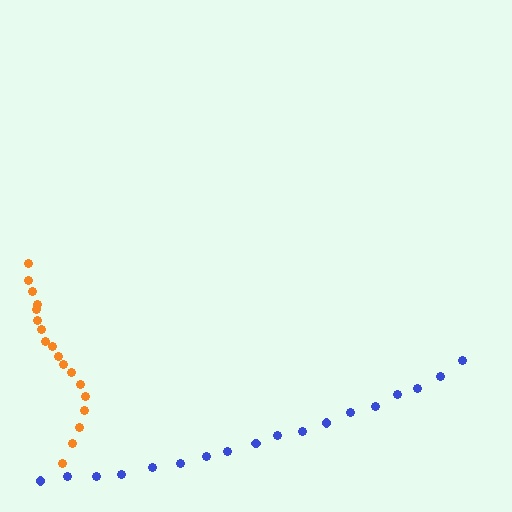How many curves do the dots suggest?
There are 2 distinct paths.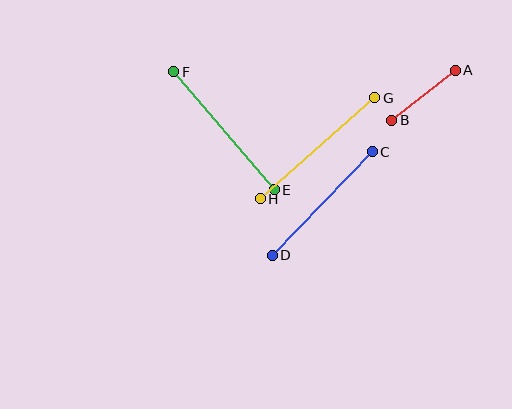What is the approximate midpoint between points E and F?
The midpoint is at approximately (224, 131) pixels.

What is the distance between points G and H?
The distance is approximately 153 pixels.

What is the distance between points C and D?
The distance is approximately 144 pixels.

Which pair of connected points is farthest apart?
Points E and F are farthest apart.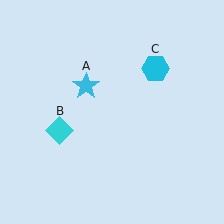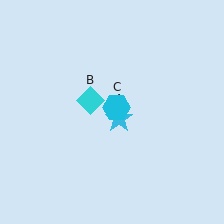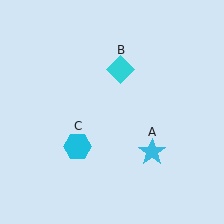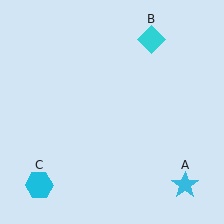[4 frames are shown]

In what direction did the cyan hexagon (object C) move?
The cyan hexagon (object C) moved down and to the left.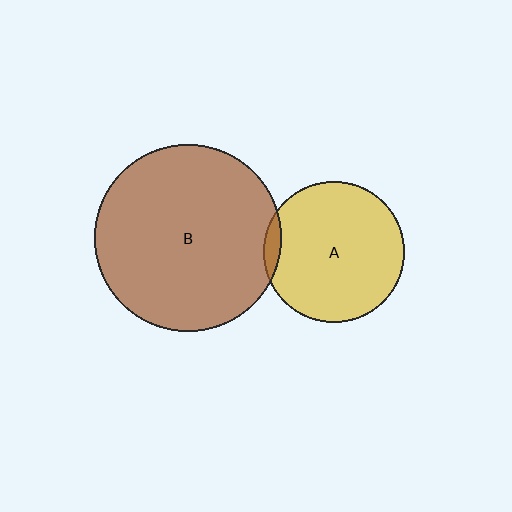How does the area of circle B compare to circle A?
Approximately 1.8 times.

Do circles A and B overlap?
Yes.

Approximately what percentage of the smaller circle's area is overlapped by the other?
Approximately 5%.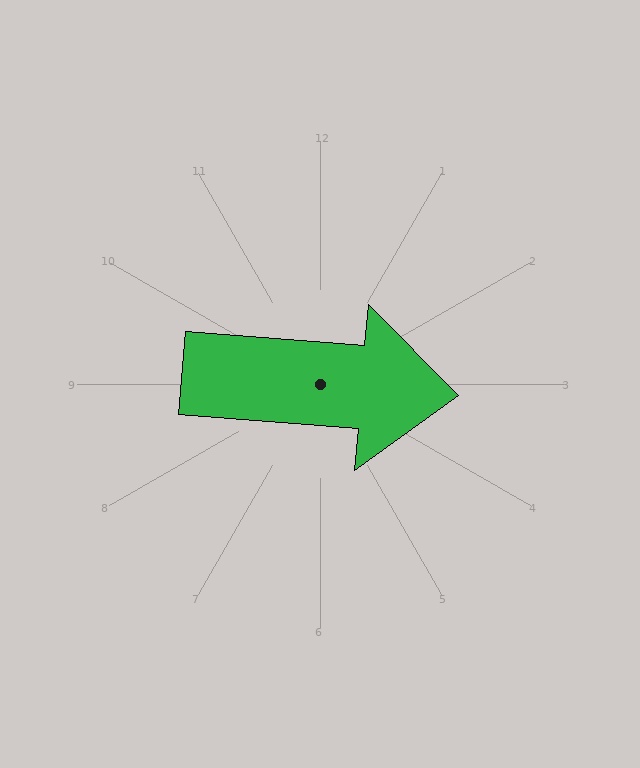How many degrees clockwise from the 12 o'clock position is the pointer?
Approximately 95 degrees.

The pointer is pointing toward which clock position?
Roughly 3 o'clock.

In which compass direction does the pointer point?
East.